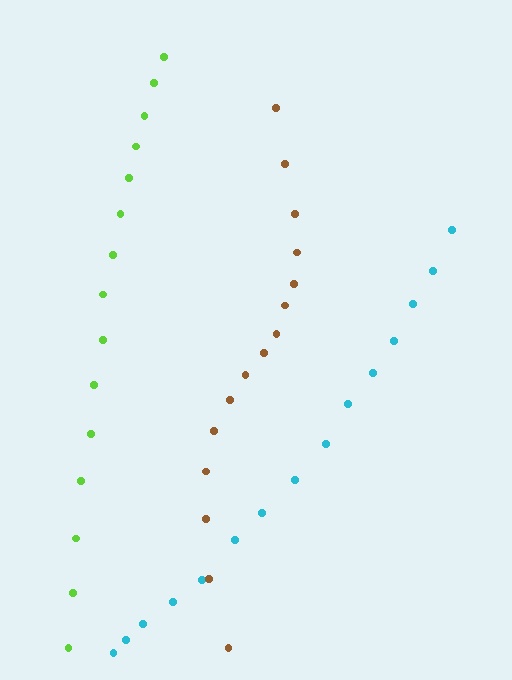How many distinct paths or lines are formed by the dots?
There are 3 distinct paths.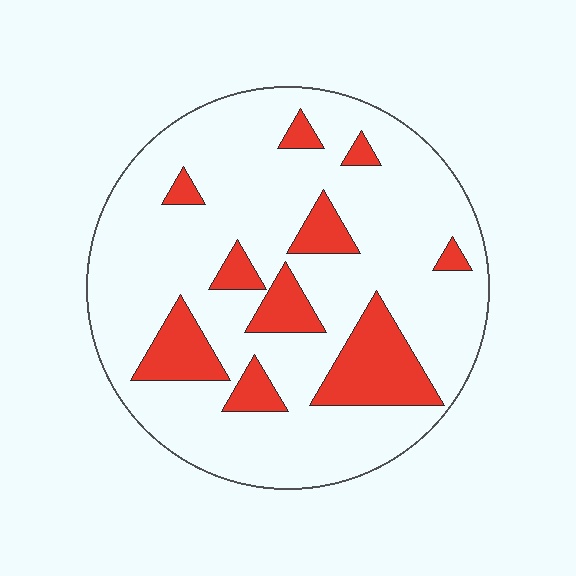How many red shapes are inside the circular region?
10.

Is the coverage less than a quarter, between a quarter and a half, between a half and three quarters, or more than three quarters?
Less than a quarter.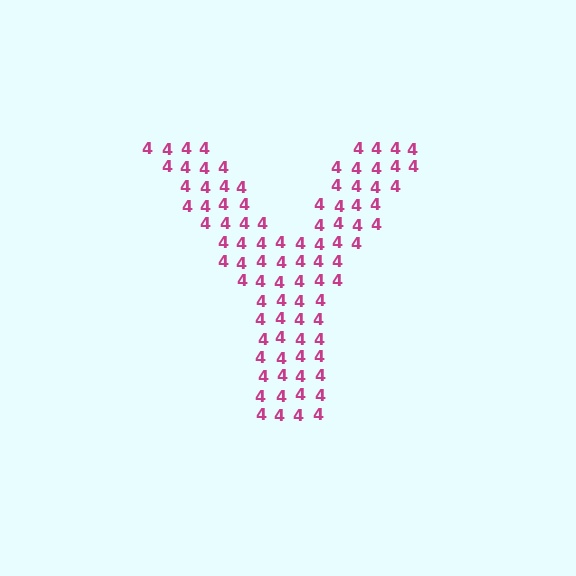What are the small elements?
The small elements are digit 4's.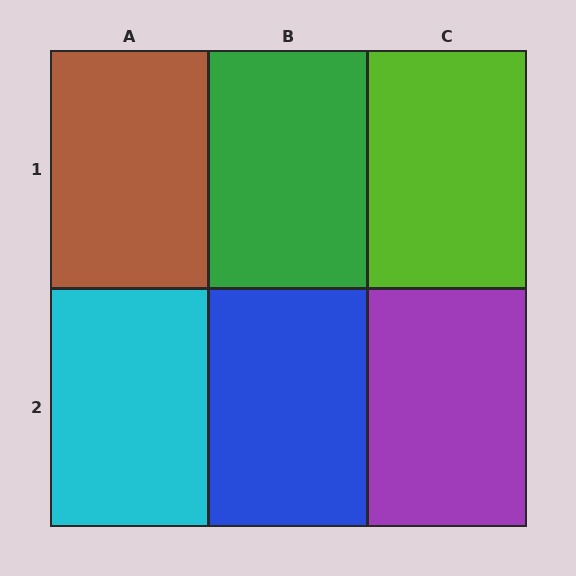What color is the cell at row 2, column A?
Cyan.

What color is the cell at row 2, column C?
Purple.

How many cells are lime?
1 cell is lime.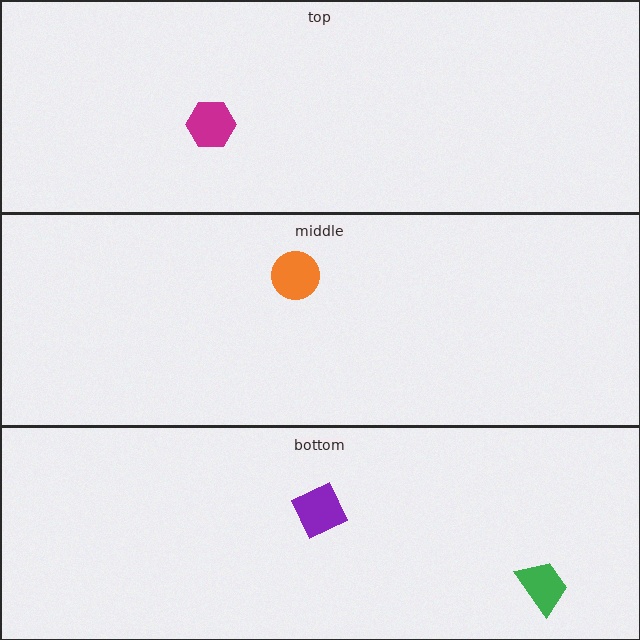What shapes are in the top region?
The magenta hexagon.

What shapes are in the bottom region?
The green trapezoid, the purple diamond.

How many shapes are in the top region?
1.